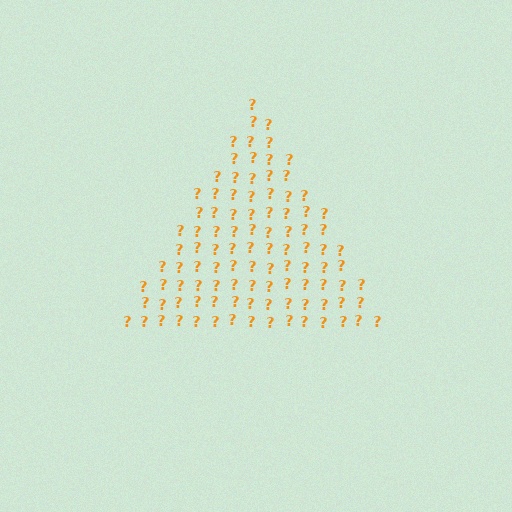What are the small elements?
The small elements are question marks.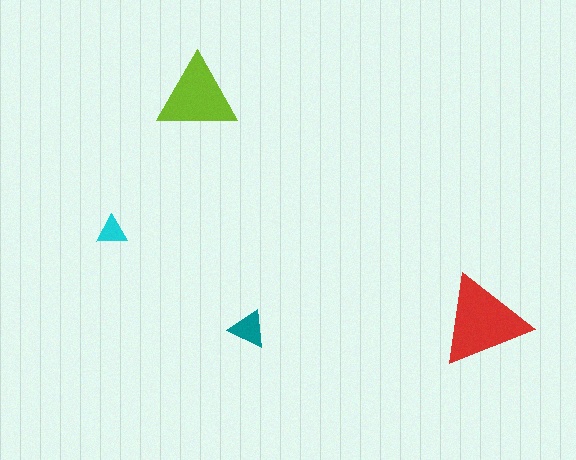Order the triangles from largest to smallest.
the red one, the lime one, the teal one, the cyan one.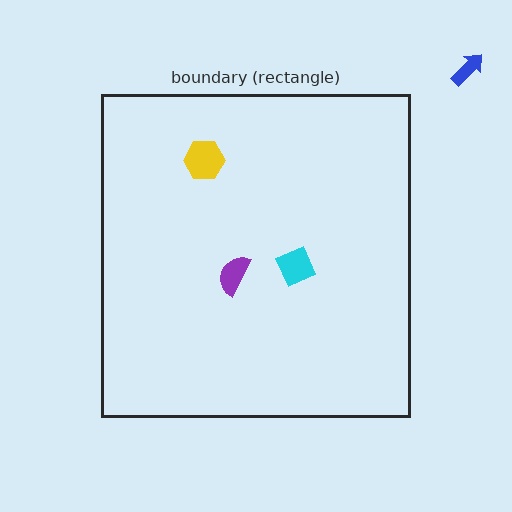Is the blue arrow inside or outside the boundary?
Outside.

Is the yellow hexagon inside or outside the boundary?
Inside.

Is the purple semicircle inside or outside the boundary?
Inside.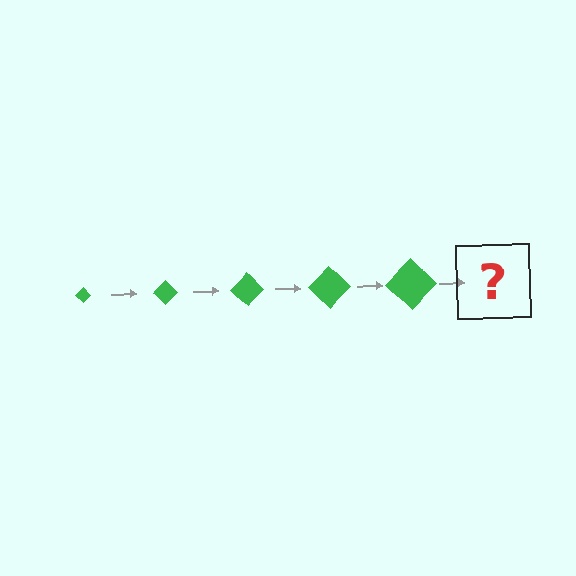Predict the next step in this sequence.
The next step is a green diamond, larger than the previous one.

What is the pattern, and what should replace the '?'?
The pattern is that the diamond gets progressively larger each step. The '?' should be a green diamond, larger than the previous one.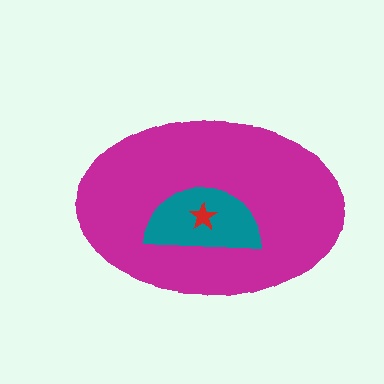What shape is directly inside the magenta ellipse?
The teal semicircle.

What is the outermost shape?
The magenta ellipse.